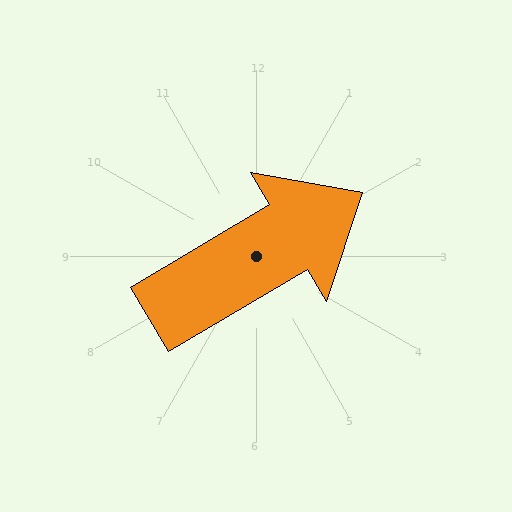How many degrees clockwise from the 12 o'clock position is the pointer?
Approximately 59 degrees.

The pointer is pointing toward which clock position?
Roughly 2 o'clock.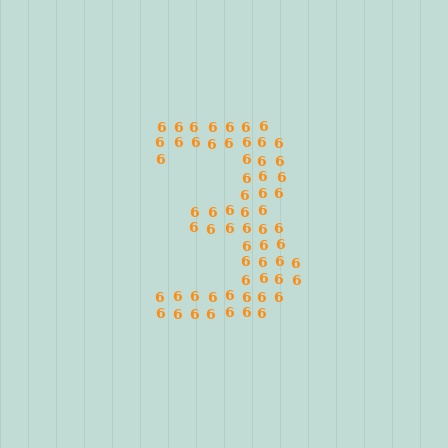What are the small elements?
The small elements are digit 6's.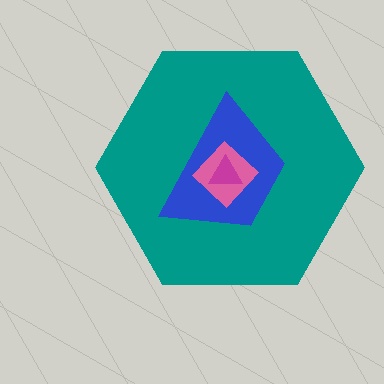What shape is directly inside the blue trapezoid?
The pink diamond.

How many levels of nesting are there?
4.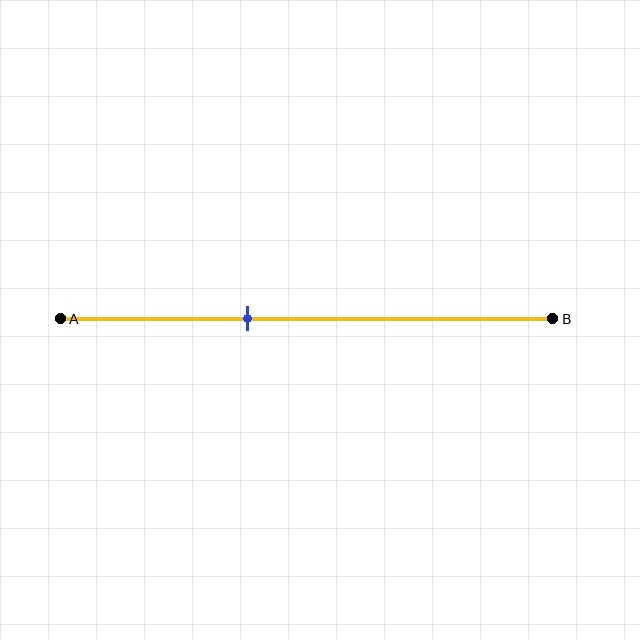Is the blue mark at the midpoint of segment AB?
No, the mark is at about 40% from A, not at the 50% midpoint.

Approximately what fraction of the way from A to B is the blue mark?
The blue mark is approximately 40% of the way from A to B.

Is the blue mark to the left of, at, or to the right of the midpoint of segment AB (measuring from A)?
The blue mark is to the left of the midpoint of segment AB.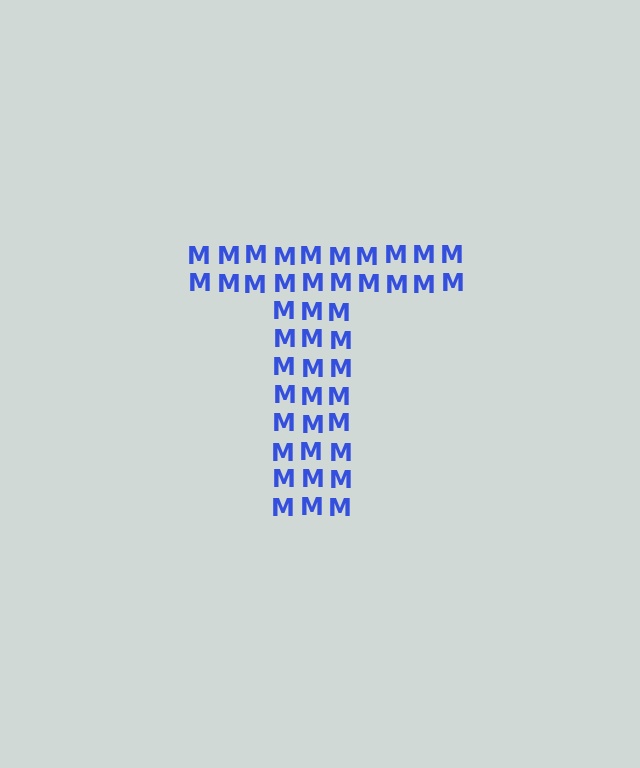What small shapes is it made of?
It is made of small letter M's.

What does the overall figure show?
The overall figure shows the letter T.